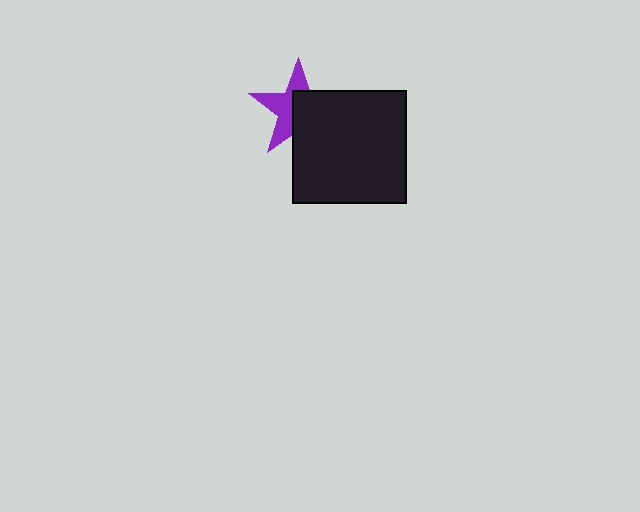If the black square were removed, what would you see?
You would see the complete purple star.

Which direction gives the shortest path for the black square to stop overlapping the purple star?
Moving toward the lower-right gives the shortest separation.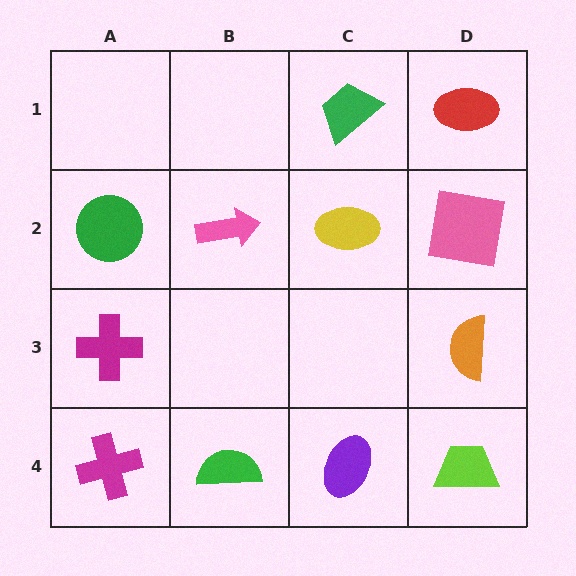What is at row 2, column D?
A pink square.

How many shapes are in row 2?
4 shapes.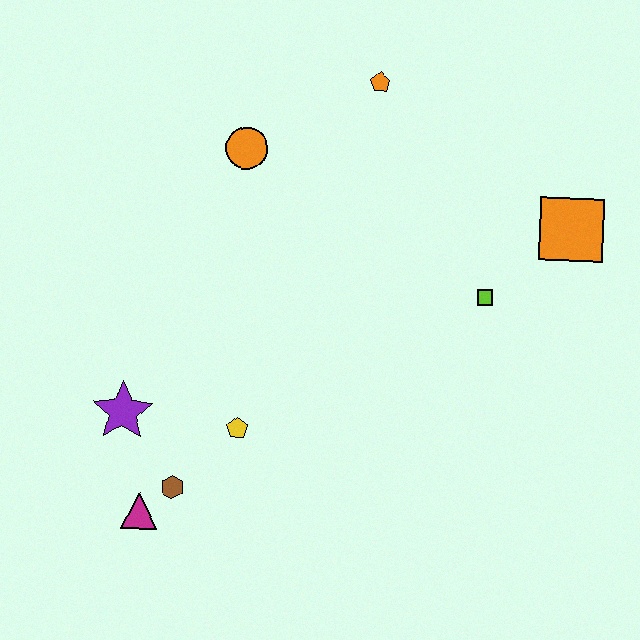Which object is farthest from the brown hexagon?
The orange square is farthest from the brown hexagon.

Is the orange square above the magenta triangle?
Yes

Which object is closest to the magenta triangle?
The brown hexagon is closest to the magenta triangle.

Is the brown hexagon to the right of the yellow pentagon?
No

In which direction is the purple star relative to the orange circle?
The purple star is below the orange circle.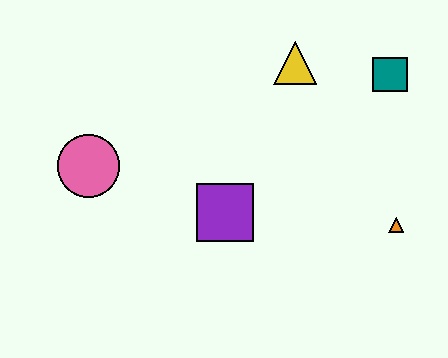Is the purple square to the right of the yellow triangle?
No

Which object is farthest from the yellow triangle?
The pink circle is farthest from the yellow triangle.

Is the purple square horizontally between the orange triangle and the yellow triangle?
No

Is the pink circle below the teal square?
Yes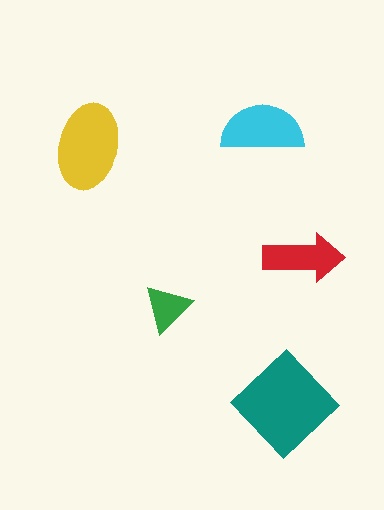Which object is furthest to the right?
The red arrow is rightmost.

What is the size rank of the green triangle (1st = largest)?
5th.